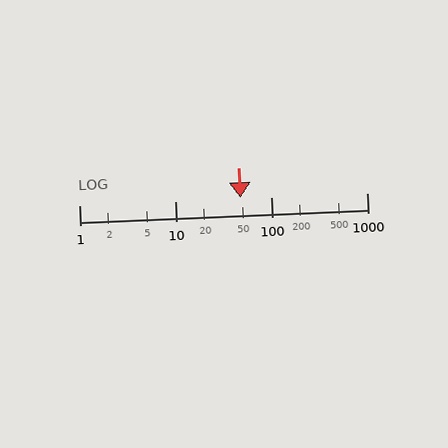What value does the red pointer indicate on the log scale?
The pointer indicates approximately 48.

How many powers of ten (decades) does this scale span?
The scale spans 3 decades, from 1 to 1000.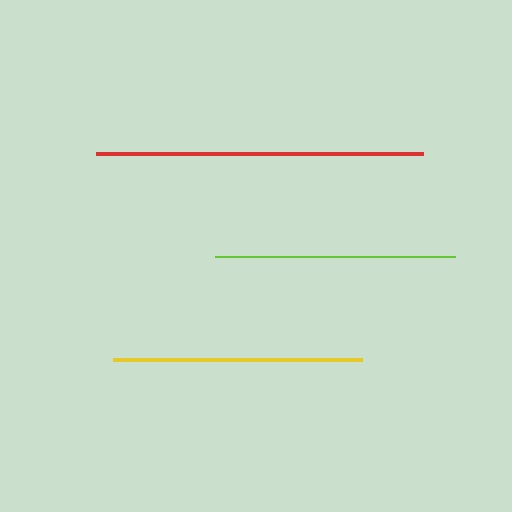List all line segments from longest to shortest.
From longest to shortest: red, yellow, lime.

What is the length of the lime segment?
The lime segment is approximately 239 pixels long.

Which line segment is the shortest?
The lime line is the shortest at approximately 239 pixels.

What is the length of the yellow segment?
The yellow segment is approximately 249 pixels long.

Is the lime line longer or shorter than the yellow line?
The yellow line is longer than the lime line.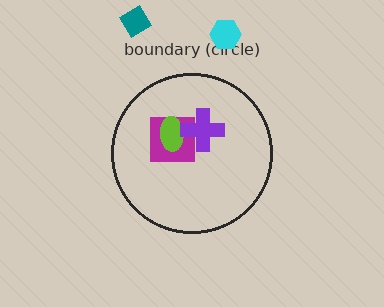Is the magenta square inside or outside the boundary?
Inside.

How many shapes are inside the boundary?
3 inside, 2 outside.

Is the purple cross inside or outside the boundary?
Inside.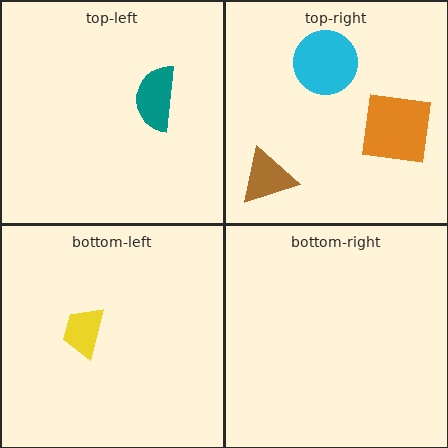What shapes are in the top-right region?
The orange square, the brown triangle, the cyan circle.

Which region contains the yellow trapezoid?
The bottom-left region.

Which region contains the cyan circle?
The top-right region.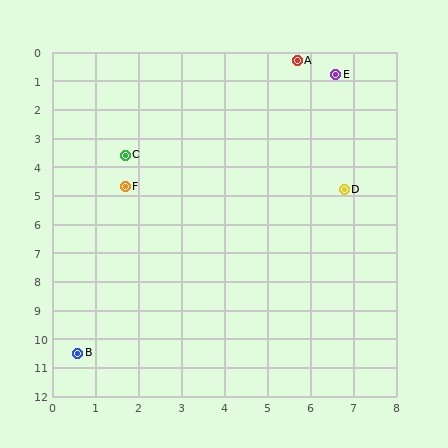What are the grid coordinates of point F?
Point F is at approximately (1.7, 4.7).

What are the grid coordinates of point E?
Point E is at approximately (6.6, 0.8).